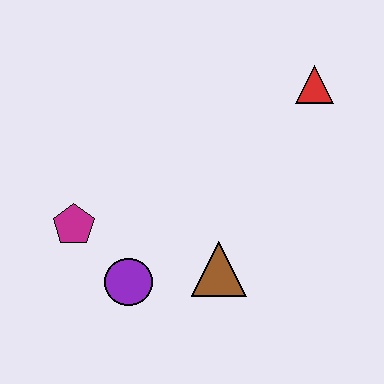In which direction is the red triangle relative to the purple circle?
The red triangle is above the purple circle.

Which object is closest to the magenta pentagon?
The purple circle is closest to the magenta pentagon.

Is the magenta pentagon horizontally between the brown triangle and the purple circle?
No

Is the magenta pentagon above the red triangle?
No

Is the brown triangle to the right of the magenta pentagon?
Yes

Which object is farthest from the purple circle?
The red triangle is farthest from the purple circle.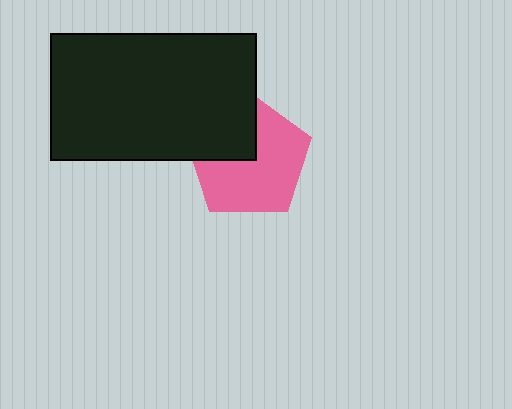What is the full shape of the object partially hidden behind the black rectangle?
The partially hidden object is a pink pentagon.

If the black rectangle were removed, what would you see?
You would see the complete pink pentagon.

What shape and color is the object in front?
The object in front is a black rectangle.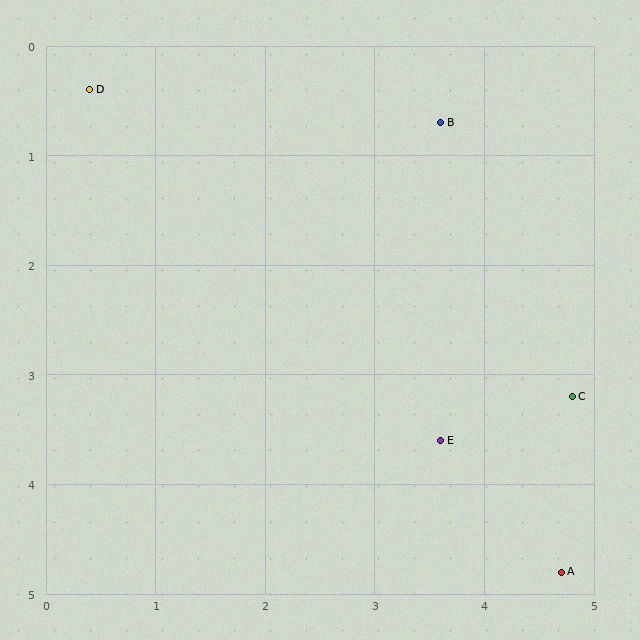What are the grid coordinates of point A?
Point A is at approximately (4.7, 4.8).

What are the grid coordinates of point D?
Point D is at approximately (0.4, 0.4).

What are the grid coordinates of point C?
Point C is at approximately (4.8, 3.2).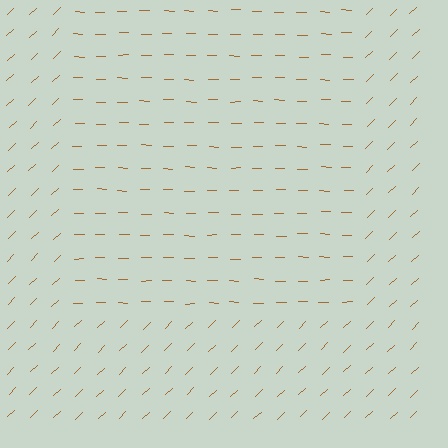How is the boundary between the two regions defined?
The boundary is defined purely by a change in line orientation (approximately 45 degrees difference). All lines are the same color and thickness.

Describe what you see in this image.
The image is filled with small brown line segments. A rectangle region in the image has lines oriented differently from the surrounding lines, creating a visible texture boundary.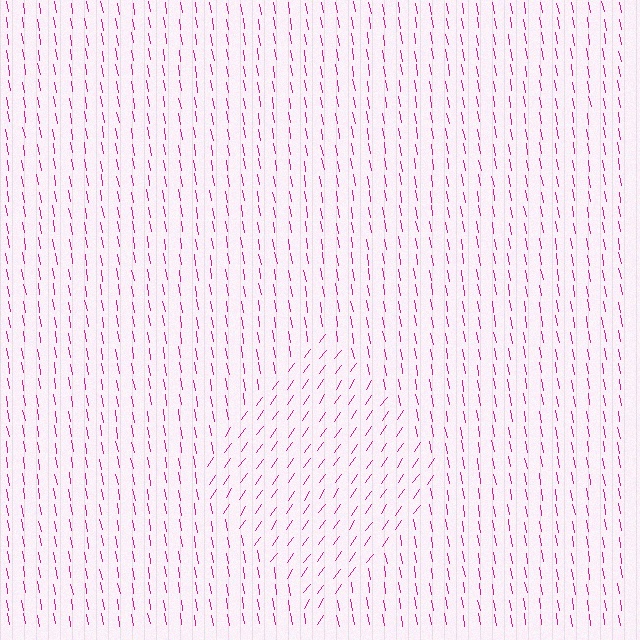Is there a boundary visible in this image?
Yes, there is a texture boundary formed by a change in line orientation.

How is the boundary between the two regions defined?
The boundary is defined purely by a change in line orientation (approximately 45 degrees difference). All lines are the same color and thickness.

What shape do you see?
I see a diamond.